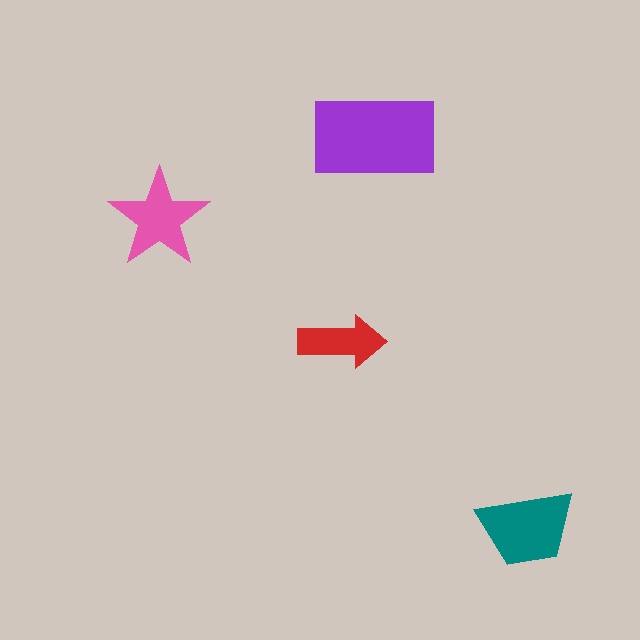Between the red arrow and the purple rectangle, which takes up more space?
The purple rectangle.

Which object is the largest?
The purple rectangle.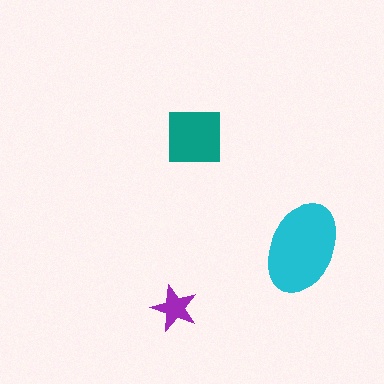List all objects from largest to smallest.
The cyan ellipse, the teal square, the purple star.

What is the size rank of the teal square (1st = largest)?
2nd.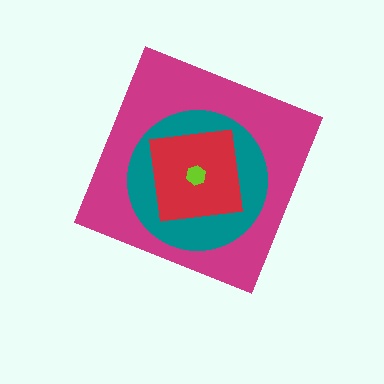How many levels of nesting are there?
4.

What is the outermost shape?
The magenta diamond.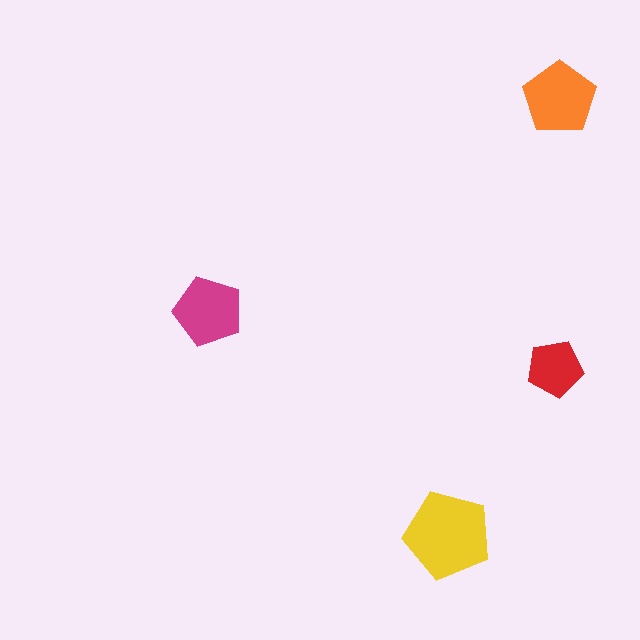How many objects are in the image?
There are 4 objects in the image.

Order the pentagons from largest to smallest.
the yellow one, the orange one, the magenta one, the red one.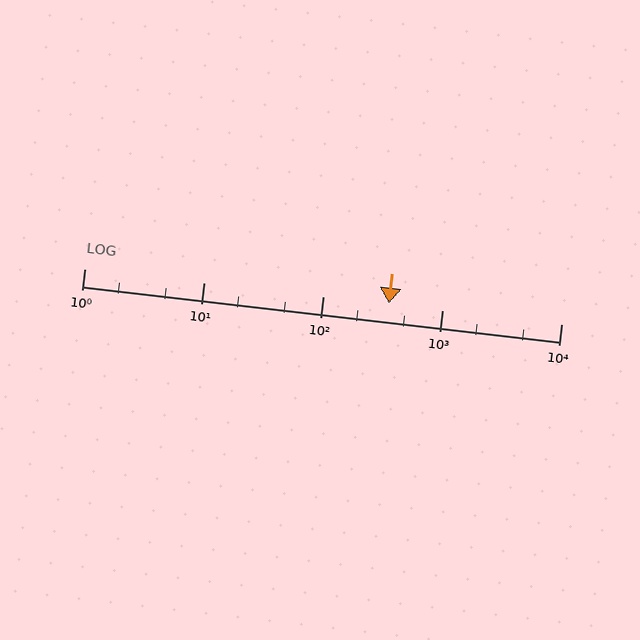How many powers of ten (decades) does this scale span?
The scale spans 4 decades, from 1 to 10000.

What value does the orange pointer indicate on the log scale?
The pointer indicates approximately 360.